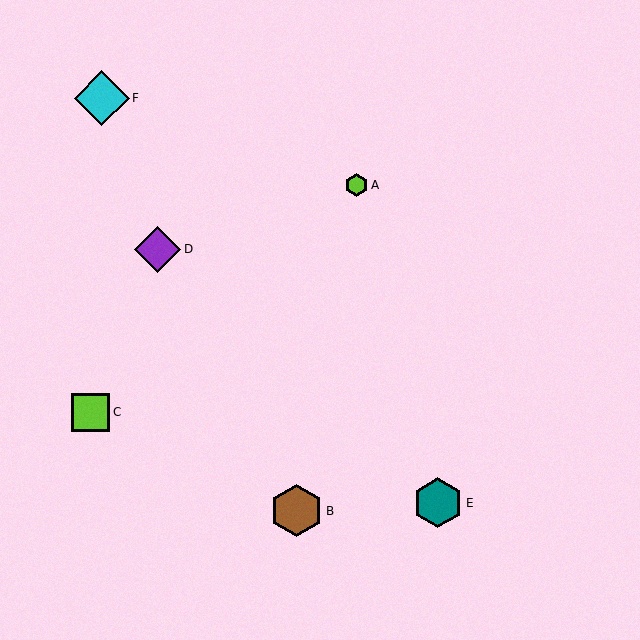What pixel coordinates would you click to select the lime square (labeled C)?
Click at (90, 412) to select the lime square C.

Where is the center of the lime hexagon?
The center of the lime hexagon is at (356, 185).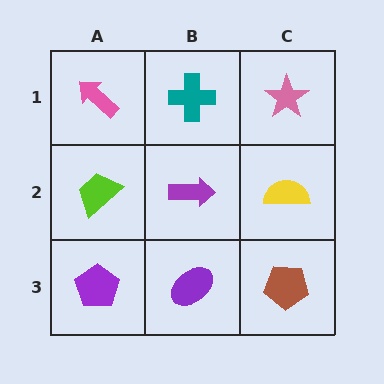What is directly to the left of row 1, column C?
A teal cross.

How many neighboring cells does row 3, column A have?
2.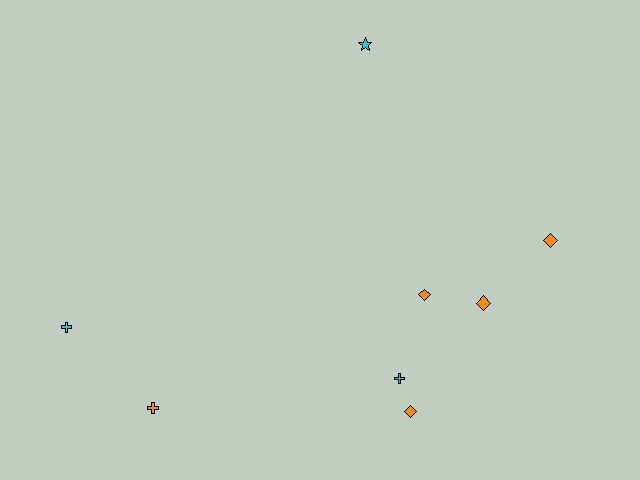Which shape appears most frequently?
Diamond, with 4 objects.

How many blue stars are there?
There are no blue stars.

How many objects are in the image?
There are 8 objects.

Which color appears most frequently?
Orange, with 5 objects.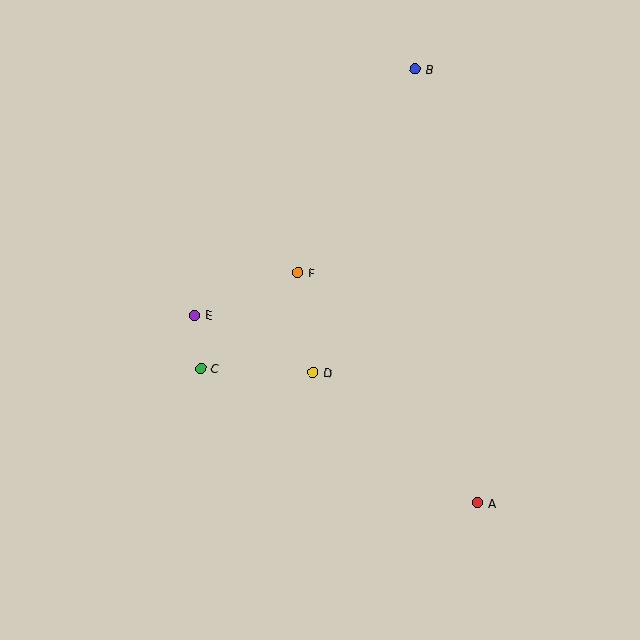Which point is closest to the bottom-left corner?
Point C is closest to the bottom-left corner.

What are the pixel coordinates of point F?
Point F is at (298, 273).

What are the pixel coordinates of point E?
Point E is at (195, 315).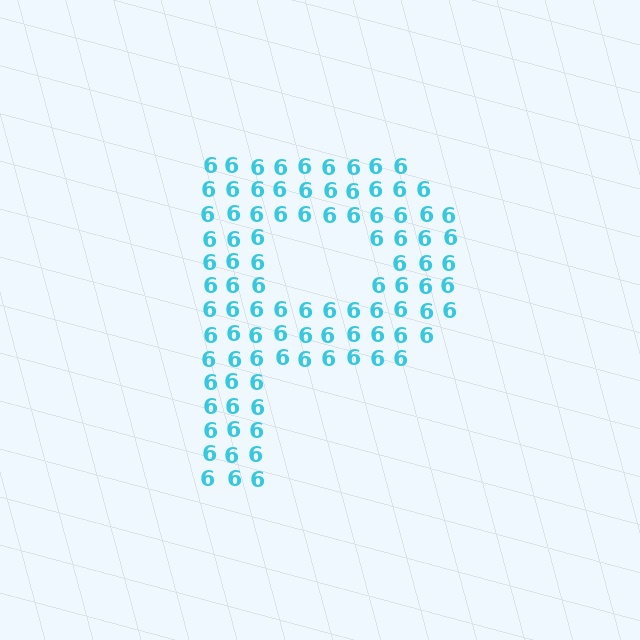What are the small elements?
The small elements are digit 6's.